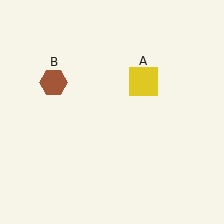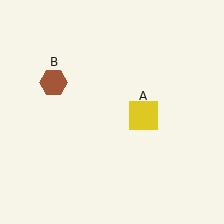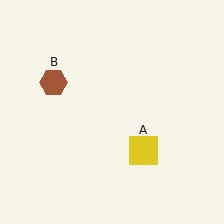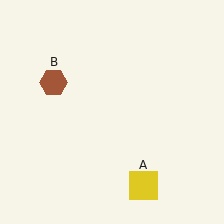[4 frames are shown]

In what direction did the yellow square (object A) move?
The yellow square (object A) moved down.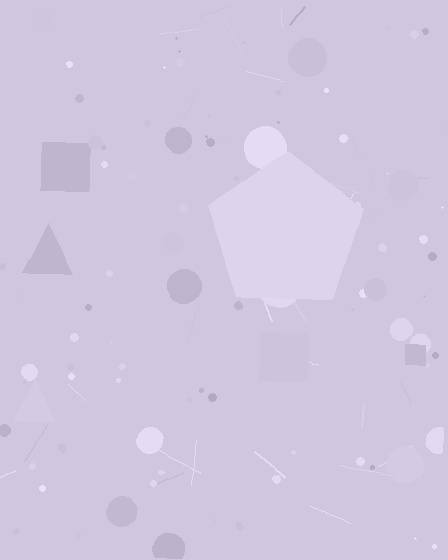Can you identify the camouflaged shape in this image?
The camouflaged shape is a pentagon.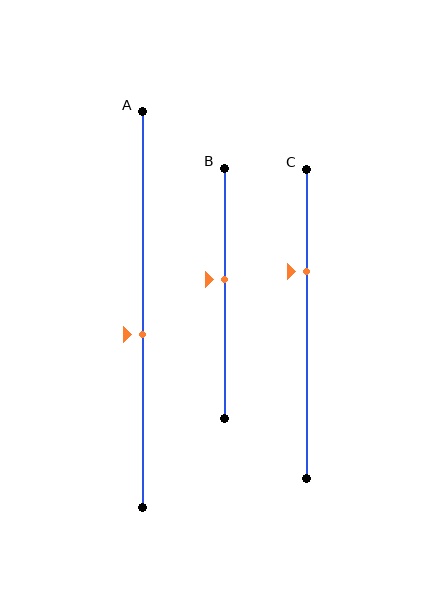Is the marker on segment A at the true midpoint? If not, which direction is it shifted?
No, the marker on segment A is shifted downward by about 6% of the segment length.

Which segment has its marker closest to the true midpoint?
Segment B has its marker closest to the true midpoint.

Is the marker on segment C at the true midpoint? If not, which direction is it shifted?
No, the marker on segment C is shifted upward by about 17% of the segment length.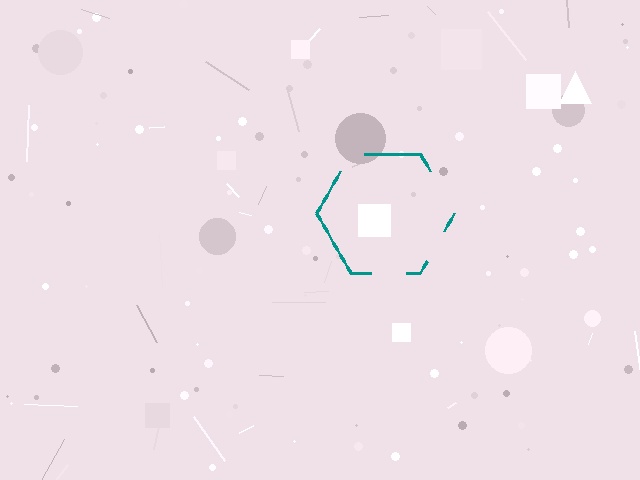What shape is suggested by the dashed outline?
The dashed outline suggests a hexagon.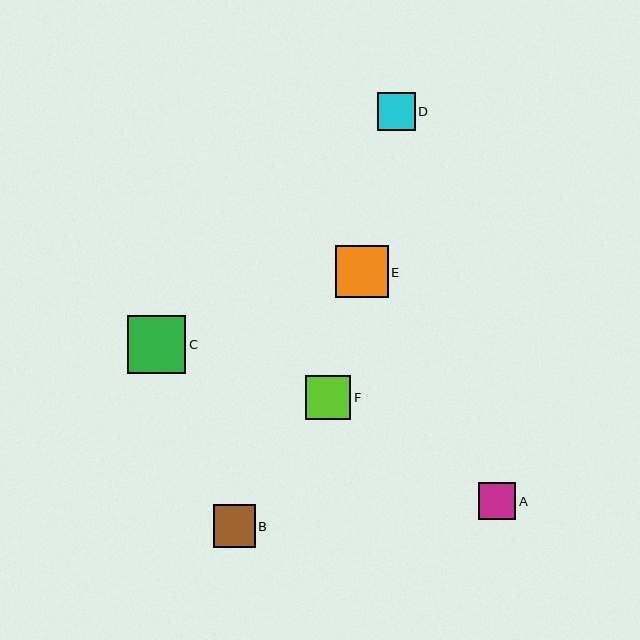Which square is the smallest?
Square A is the smallest with a size of approximately 37 pixels.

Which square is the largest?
Square C is the largest with a size of approximately 58 pixels.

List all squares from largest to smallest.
From largest to smallest: C, E, F, B, D, A.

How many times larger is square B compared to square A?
Square B is approximately 1.1 times the size of square A.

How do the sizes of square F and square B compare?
Square F and square B are approximately the same size.